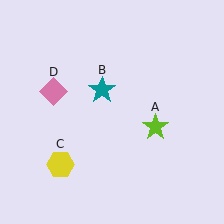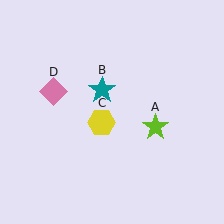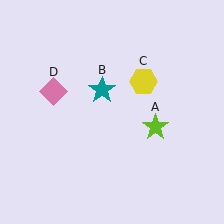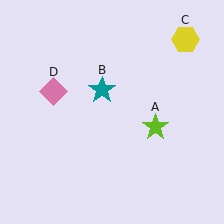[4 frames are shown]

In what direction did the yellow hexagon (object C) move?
The yellow hexagon (object C) moved up and to the right.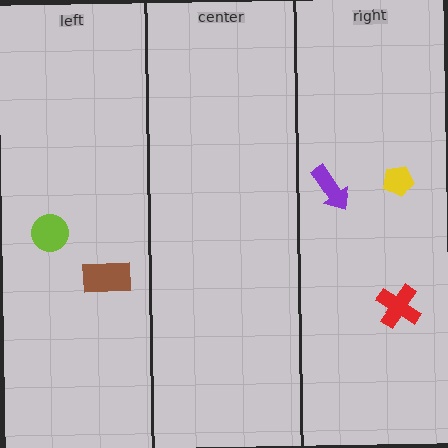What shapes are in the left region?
The brown rectangle, the lime circle.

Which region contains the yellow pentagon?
The right region.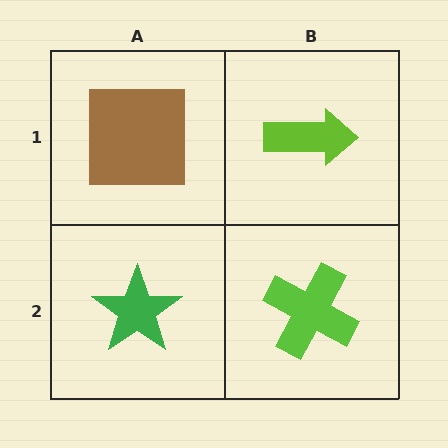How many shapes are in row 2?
2 shapes.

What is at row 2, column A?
A green star.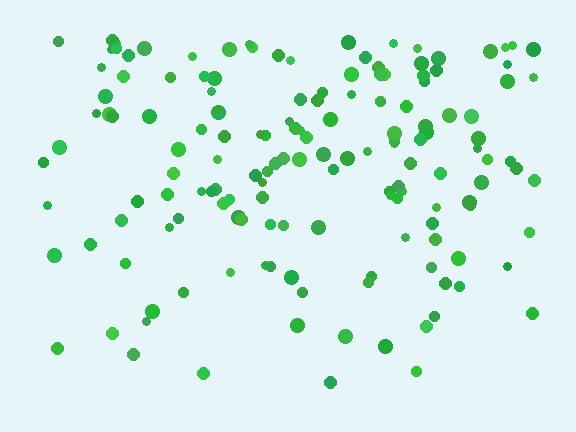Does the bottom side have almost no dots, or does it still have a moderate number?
Still a moderate number, just noticeably fewer than the top.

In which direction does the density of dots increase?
From bottom to top, with the top side densest.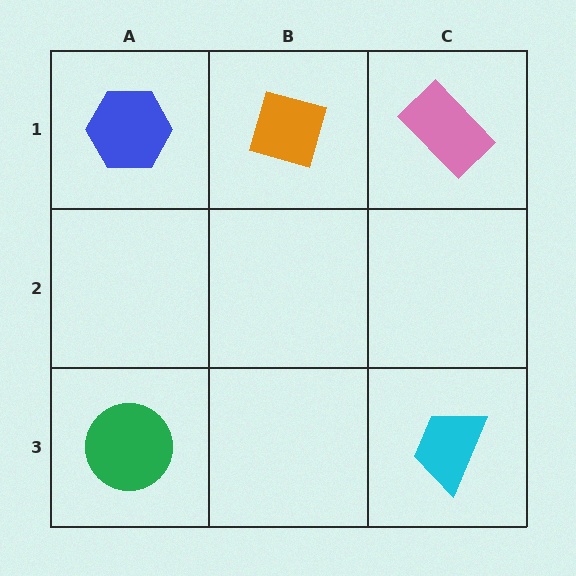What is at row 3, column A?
A green circle.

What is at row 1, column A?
A blue hexagon.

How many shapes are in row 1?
3 shapes.